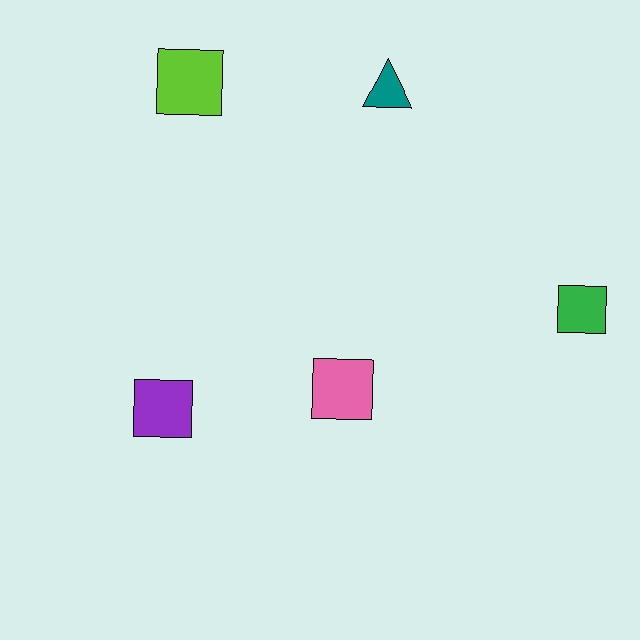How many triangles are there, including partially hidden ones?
There is 1 triangle.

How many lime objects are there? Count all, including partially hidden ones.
There is 1 lime object.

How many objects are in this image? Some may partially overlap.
There are 5 objects.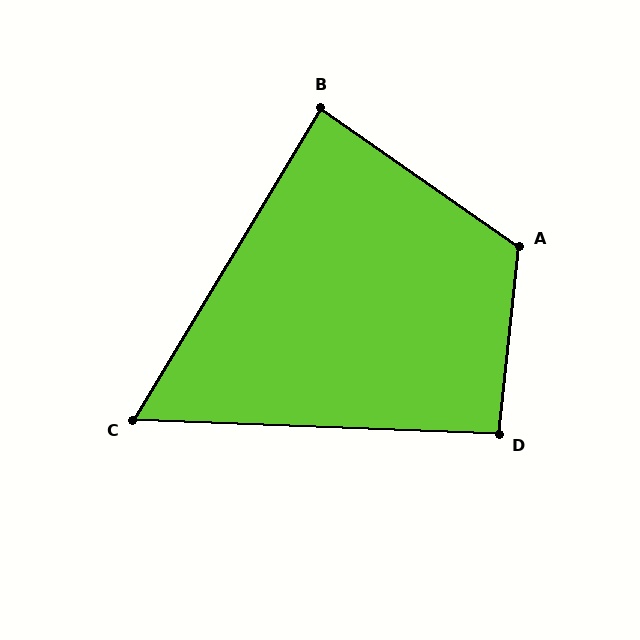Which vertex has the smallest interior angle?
C, at approximately 61 degrees.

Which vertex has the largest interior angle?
A, at approximately 119 degrees.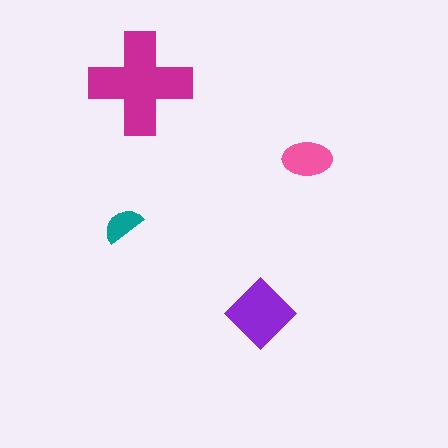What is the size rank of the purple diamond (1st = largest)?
2nd.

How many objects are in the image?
There are 4 objects in the image.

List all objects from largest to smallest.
The magenta cross, the purple diamond, the pink ellipse, the teal semicircle.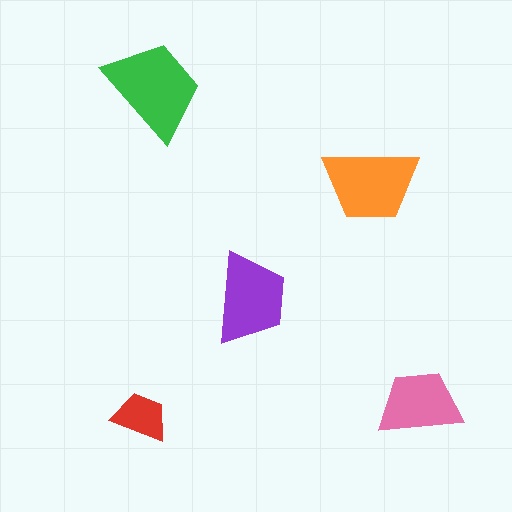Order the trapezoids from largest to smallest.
the green one, the orange one, the purple one, the pink one, the red one.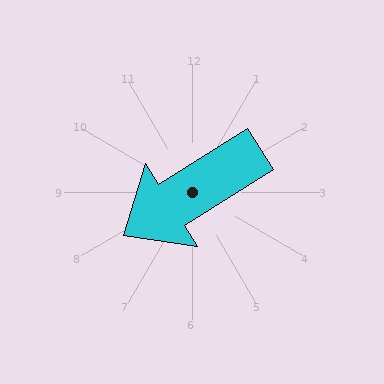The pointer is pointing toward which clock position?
Roughly 8 o'clock.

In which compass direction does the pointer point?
Southwest.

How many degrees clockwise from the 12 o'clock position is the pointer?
Approximately 238 degrees.